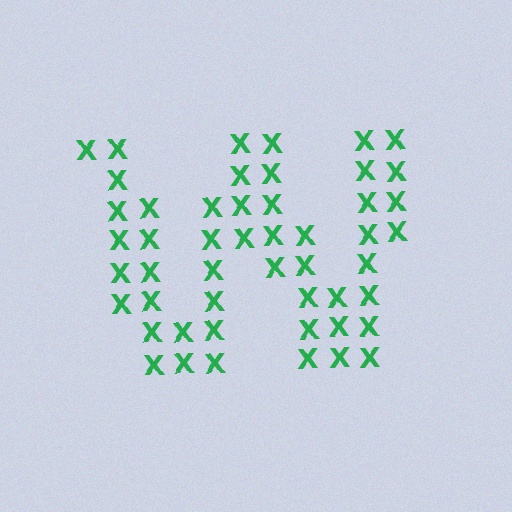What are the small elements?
The small elements are letter X's.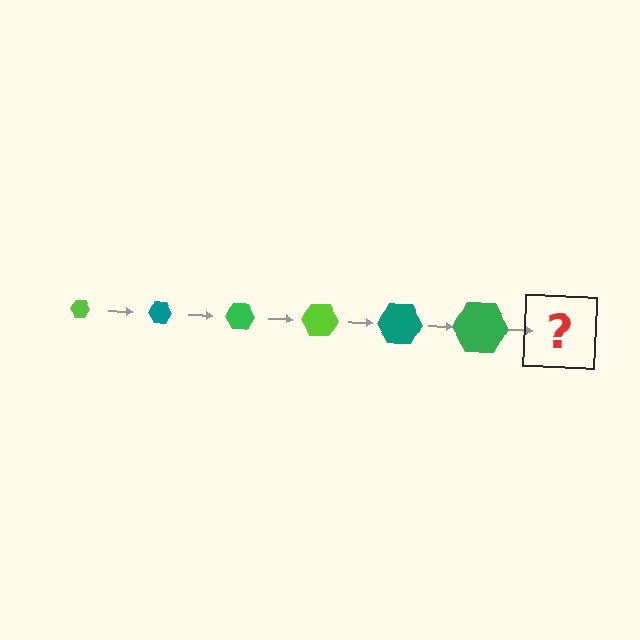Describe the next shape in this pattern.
It should be a lime hexagon, larger than the previous one.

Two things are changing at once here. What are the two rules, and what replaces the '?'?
The two rules are that the hexagon grows larger each step and the color cycles through lime, teal, and green. The '?' should be a lime hexagon, larger than the previous one.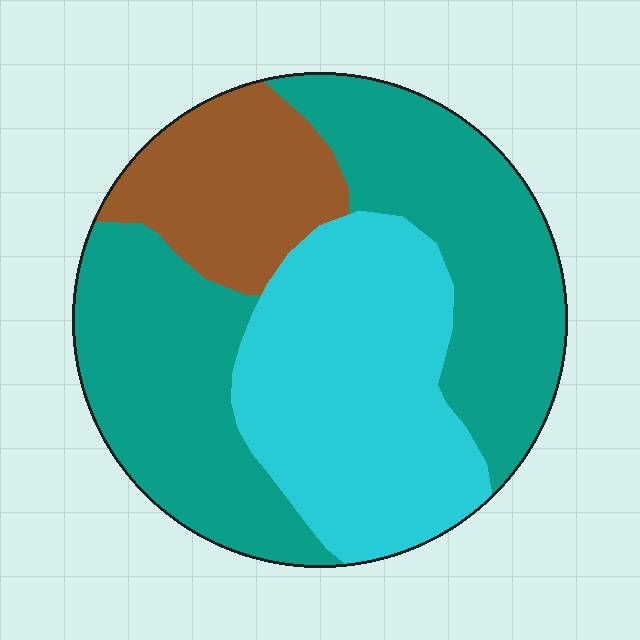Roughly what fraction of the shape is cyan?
Cyan covers 33% of the shape.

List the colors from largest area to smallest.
From largest to smallest: teal, cyan, brown.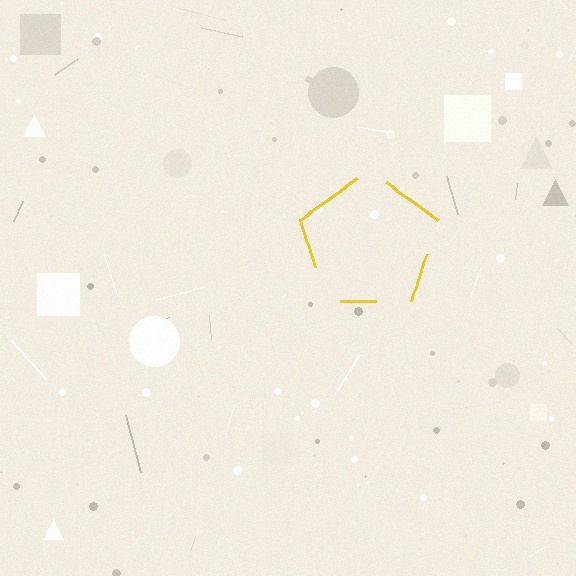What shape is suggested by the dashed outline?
The dashed outline suggests a pentagon.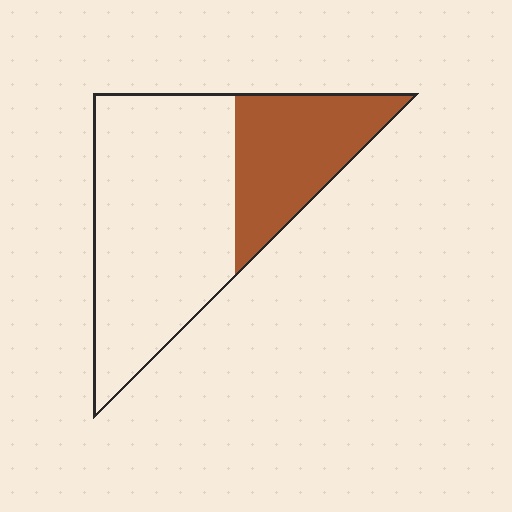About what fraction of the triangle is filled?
About one third (1/3).